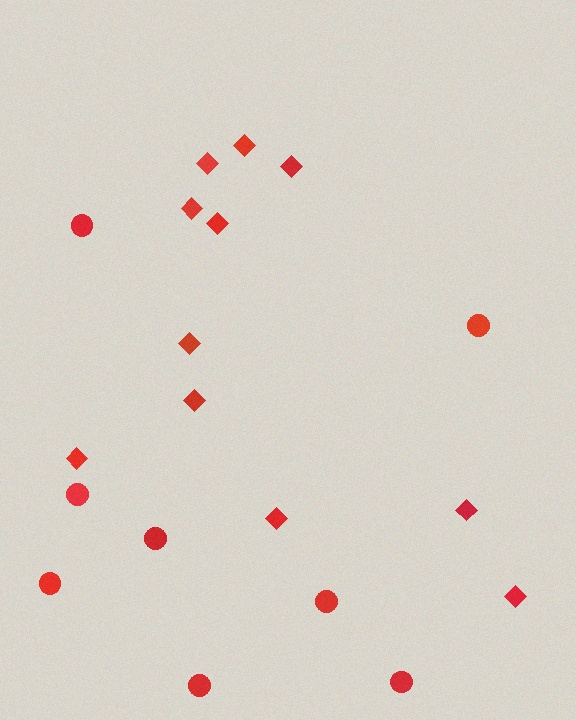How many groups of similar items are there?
There are 2 groups: one group of diamonds (11) and one group of circles (8).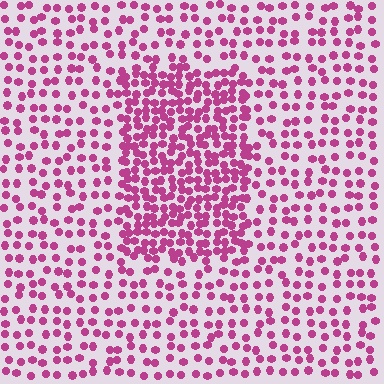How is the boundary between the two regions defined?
The boundary is defined by a change in element density (approximately 2.1x ratio). All elements are the same color, size, and shape.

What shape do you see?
I see a rectangle.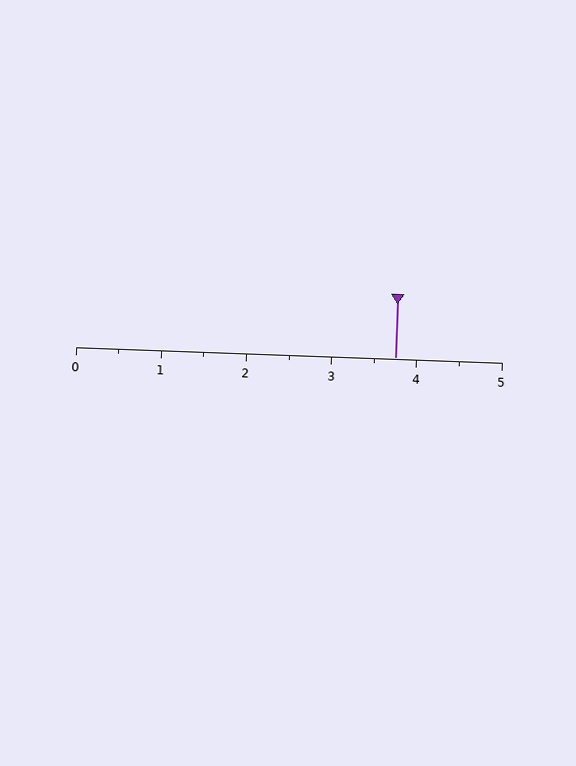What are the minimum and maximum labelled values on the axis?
The axis runs from 0 to 5.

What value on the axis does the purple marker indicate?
The marker indicates approximately 3.8.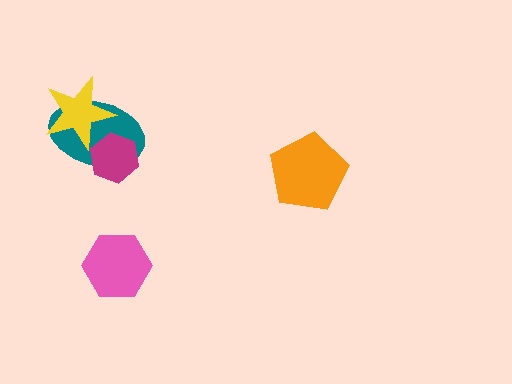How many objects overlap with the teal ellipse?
2 objects overlap with the teal ellipse.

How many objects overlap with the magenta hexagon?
2 objects overlap with the magenta hexagon.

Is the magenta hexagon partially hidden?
No, no other shape covers it.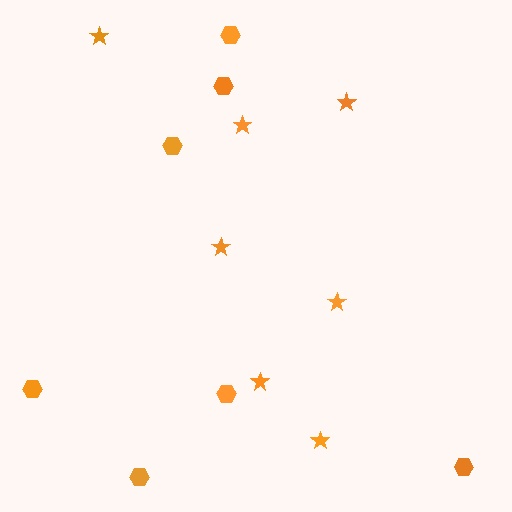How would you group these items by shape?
There are 2 groups: one group of hexagons (7) and one group of stars (7).